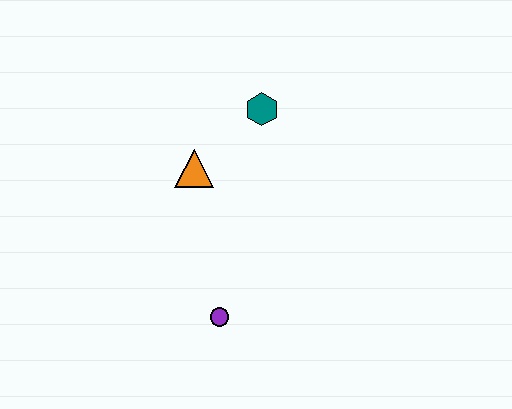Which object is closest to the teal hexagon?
The orange triangle is closest to the teal hexagon.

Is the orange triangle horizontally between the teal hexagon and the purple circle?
No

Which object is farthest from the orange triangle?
The purple circle is farthest from the orange triangle.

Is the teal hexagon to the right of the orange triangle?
Yes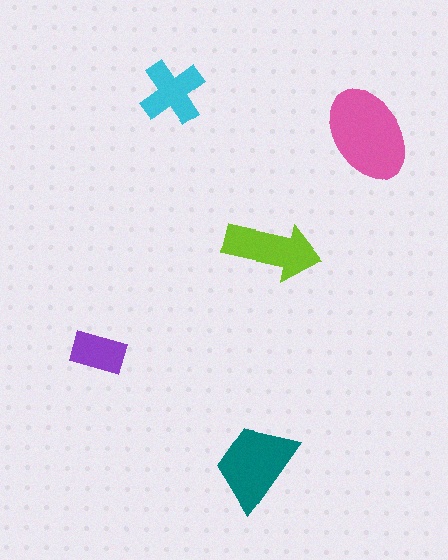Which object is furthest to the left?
The purple rectangle is leftmost.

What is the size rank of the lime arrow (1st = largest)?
3rd.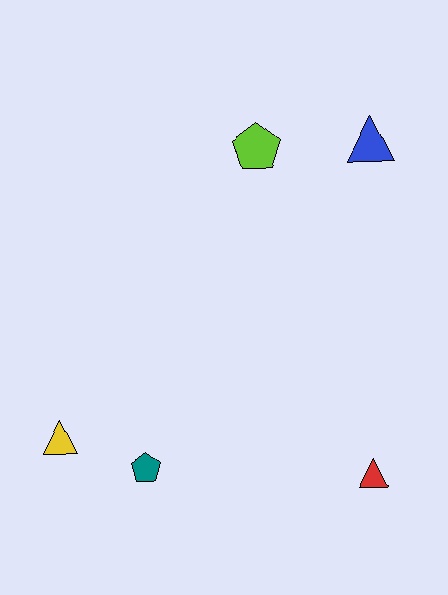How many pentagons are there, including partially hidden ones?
There are 2 pentagons.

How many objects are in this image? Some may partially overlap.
There are 5 objects.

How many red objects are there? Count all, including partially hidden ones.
There is 1 red object.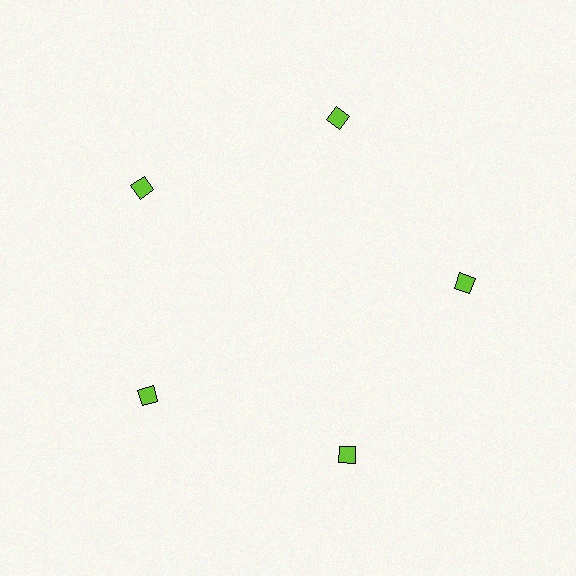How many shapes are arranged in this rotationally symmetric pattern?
There are 5 shapes, arranged in 5 groups of 1.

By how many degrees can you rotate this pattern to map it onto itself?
The pattern maps onto itself every 72 degrees of rotation.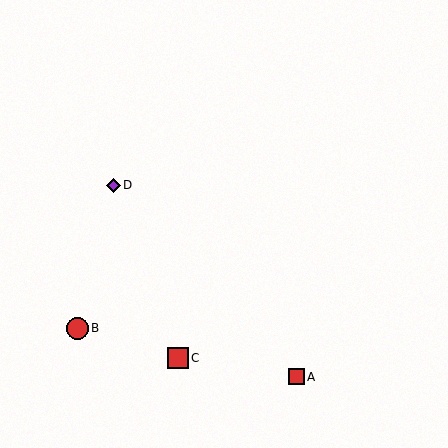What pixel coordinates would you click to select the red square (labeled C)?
Click at (178, 358) to select the red square C.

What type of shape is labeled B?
Shape B is a red circle.